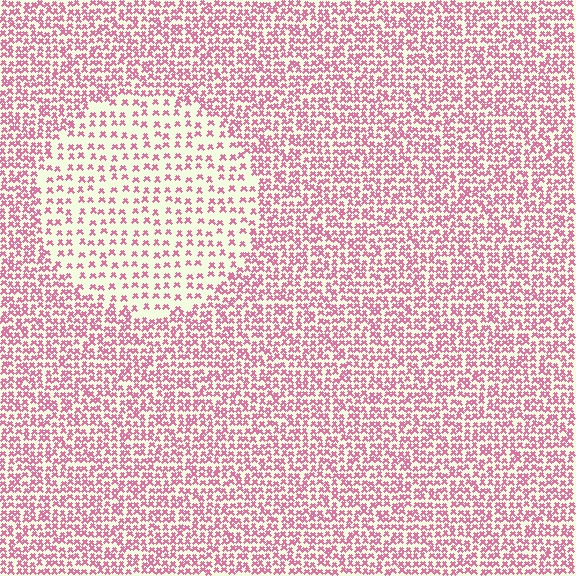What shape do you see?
I see a circle.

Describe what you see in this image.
The image contains small pink elements arranged at two different densities. A circle-shaped region is visible where the elements are less densely packed than the surrounding area.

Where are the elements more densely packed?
The elements are more densely packed outside the circle boundary.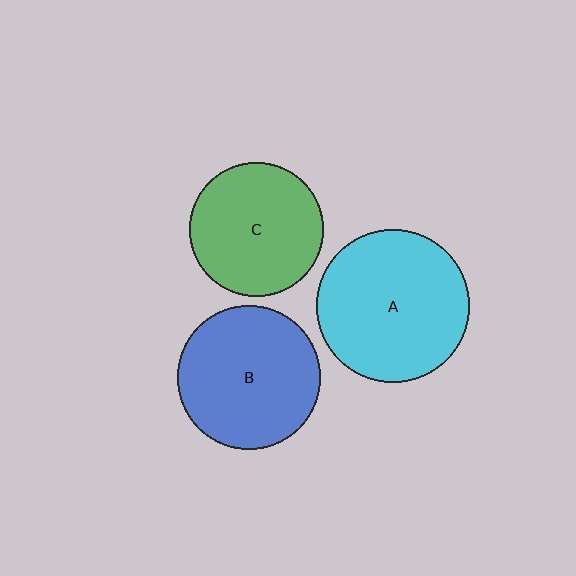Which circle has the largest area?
Circle A (cyan).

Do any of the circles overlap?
No, none of the circles overlap.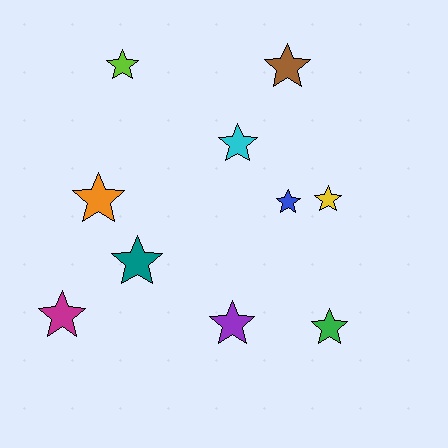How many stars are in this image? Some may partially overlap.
There are 10 stars.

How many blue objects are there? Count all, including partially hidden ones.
There is 1 blue object.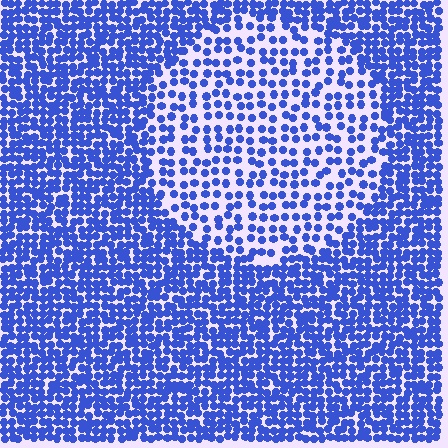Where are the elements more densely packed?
The elements are more densely packed outside the circle boundary.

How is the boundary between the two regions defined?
The boundary is defined by a change in element density (approximately 2.1x ratio). All elements are the same color, size, and shape.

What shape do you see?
I see a circle.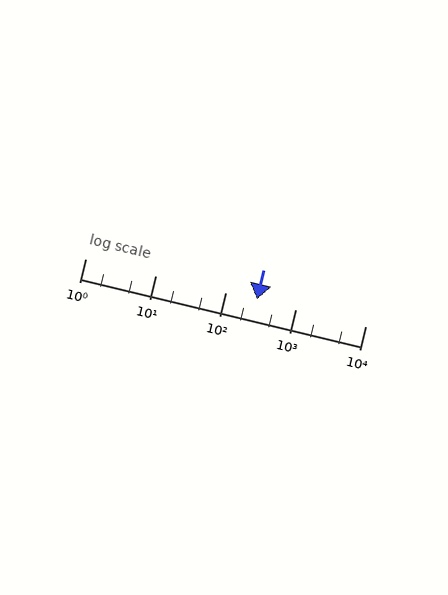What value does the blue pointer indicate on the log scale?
The pointer indicates approximately 280.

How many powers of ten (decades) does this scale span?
The scale spans 4 decades, from 1 to 10000.